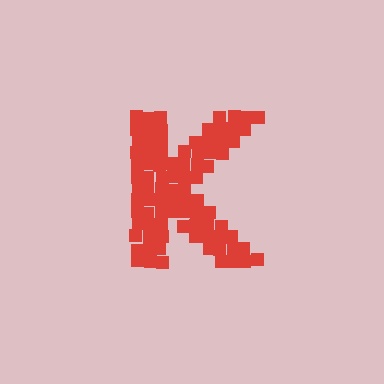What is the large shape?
The large shape is the letter K.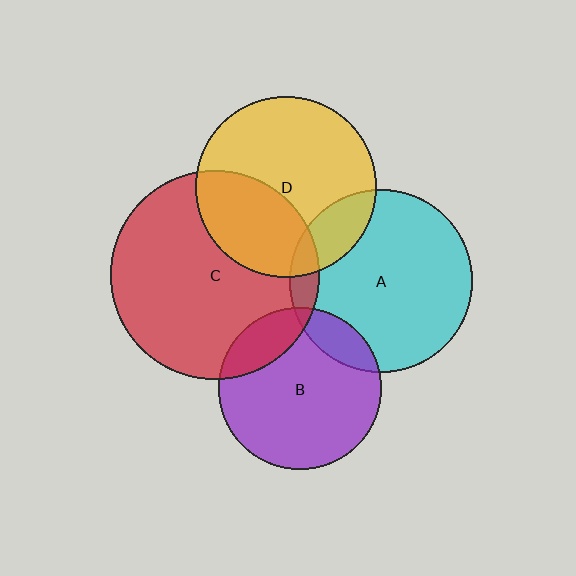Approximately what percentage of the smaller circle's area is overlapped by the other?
Approximately 15%.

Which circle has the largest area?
Circle C (red).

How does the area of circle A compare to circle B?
Approximately 1.3 times.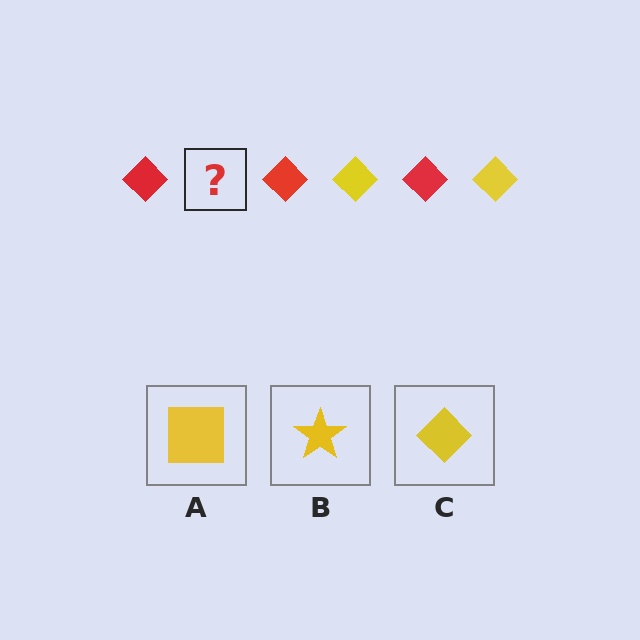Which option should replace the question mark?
Option C.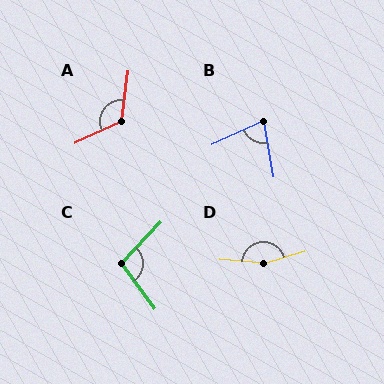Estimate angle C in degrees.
Approximately 100 degrees.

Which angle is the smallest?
B, at approximately 75 degrees.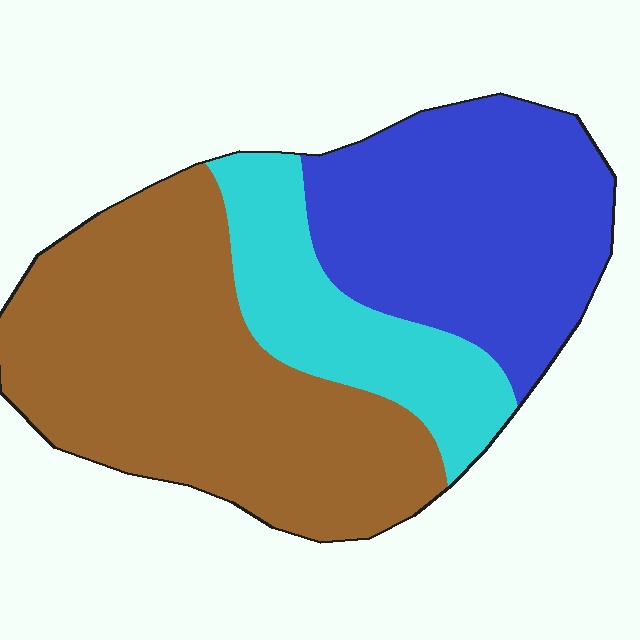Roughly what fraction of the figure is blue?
Blue takes up about one third (1/3) of the figure.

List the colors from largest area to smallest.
From largest to smallest: brown, blue, cyan.